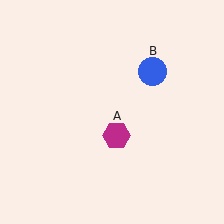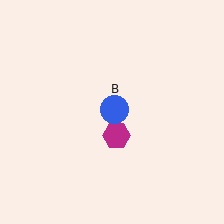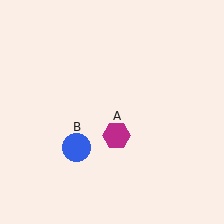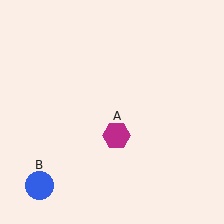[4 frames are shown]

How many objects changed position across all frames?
1 object changed position: blue circle (object B).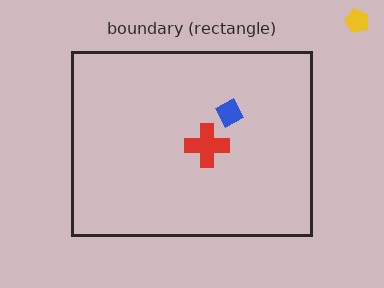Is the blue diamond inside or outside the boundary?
Inside.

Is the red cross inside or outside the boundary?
Inside.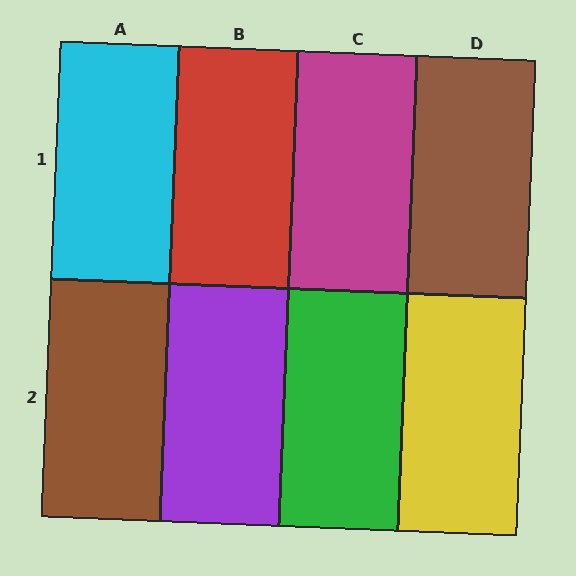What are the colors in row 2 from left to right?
Brown, purple, green, yellow.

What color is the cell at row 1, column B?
Red.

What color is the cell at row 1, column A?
Cyan.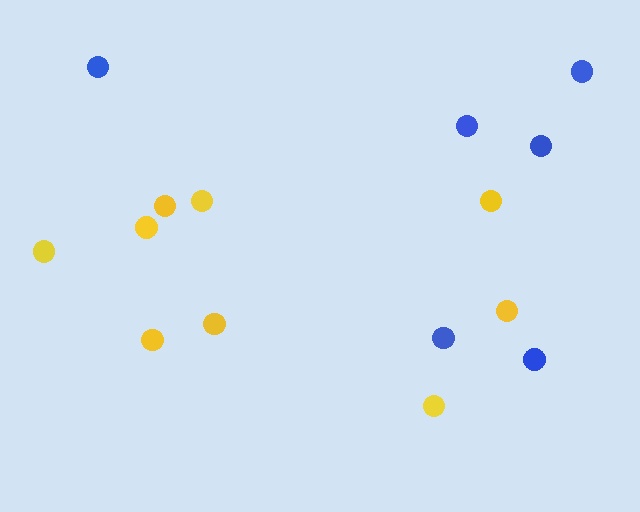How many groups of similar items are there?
There are 2 groups: one group of yellow circles (9) and one group of blue circles (6).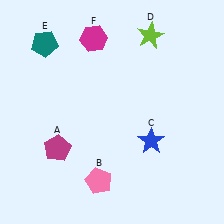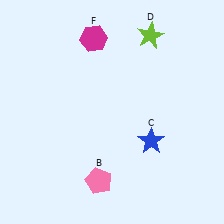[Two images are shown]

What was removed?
The magenta pentagon (A), the teal pentagon (E) were removed in Image 2.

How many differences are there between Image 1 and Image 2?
There are 2 differences between the two images.